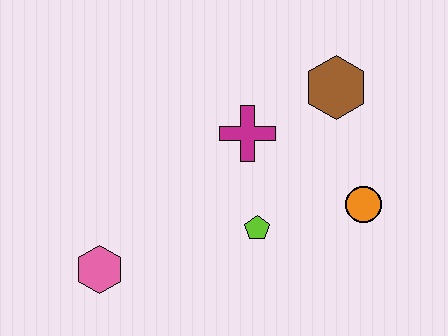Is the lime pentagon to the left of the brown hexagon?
Yes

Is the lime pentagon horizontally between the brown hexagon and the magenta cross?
Yes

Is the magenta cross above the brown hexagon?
No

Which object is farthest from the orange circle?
The pink hexagon is farthest from the orange circle.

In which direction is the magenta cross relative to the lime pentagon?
The magenta cross is above the lime pentagon.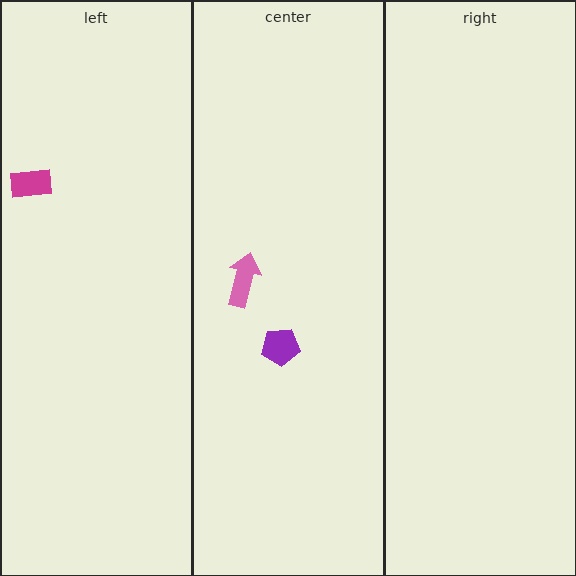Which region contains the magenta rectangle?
The left region.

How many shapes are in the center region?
2.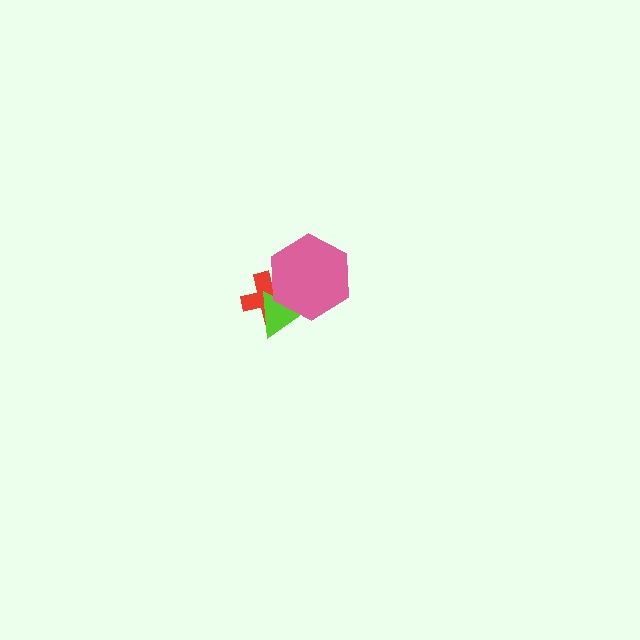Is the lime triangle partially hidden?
Yes, it is partially covered by another shape.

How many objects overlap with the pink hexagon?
2 objects overlap with the pink hexagon.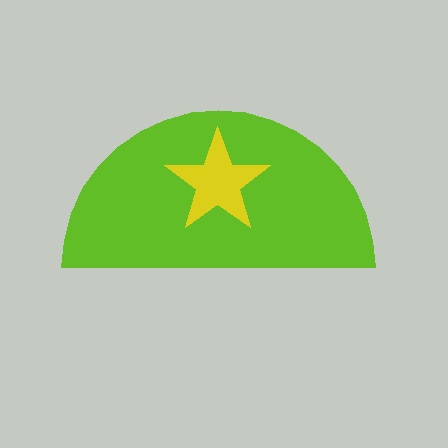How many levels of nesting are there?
2.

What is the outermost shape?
The lime semicircle.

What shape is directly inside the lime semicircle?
The yellow star.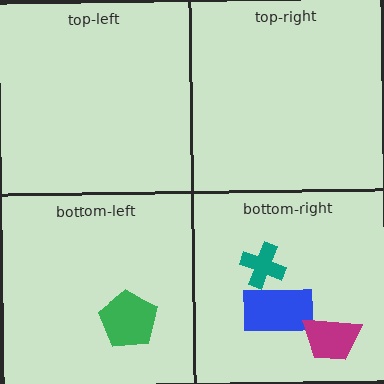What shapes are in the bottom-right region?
The blue rectangle, the teal cross, the magenta trapezoid.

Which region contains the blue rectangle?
The bottom-right region.